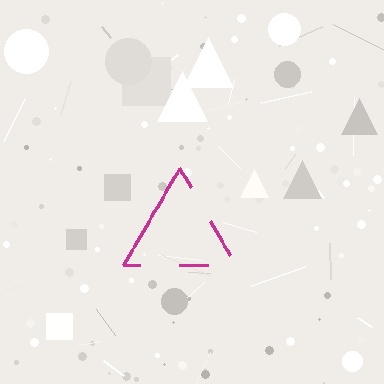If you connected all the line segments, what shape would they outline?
They would outline a triangle.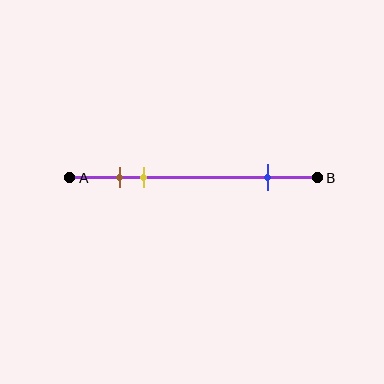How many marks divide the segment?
There are 3 marks dividing the segment.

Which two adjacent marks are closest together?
The brown and yellow marks are the closest adjacent pair.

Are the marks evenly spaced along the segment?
No, the marks are not evenly spaced.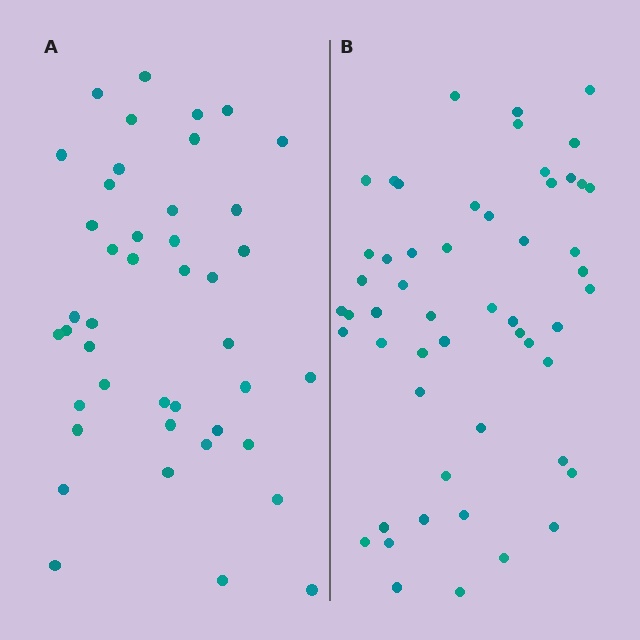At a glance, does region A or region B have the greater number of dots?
Region B (the right region) has more dots.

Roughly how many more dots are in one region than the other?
Region B has roughly 10 or so more dots than region A.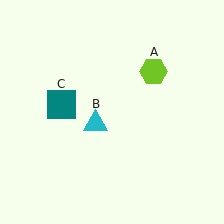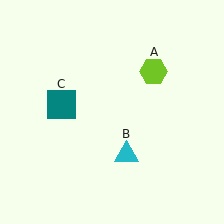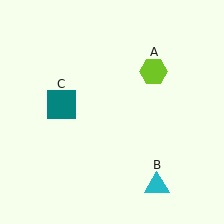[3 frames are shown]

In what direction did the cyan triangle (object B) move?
The cyan triangle (object B) moved down and to the right.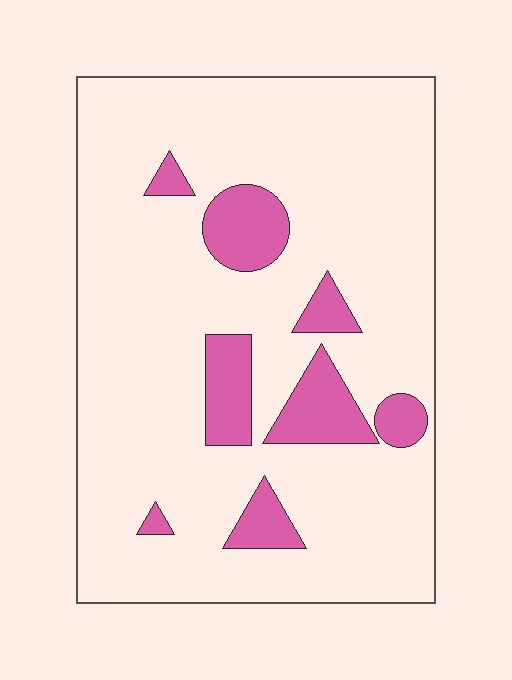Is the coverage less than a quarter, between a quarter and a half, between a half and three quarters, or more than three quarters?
Less than a quarter.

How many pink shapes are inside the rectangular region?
8.